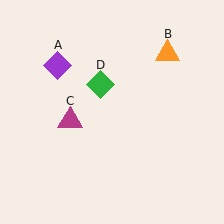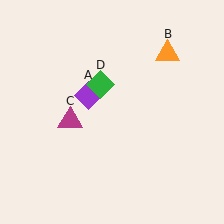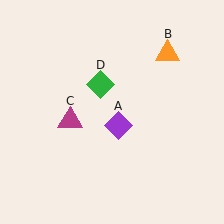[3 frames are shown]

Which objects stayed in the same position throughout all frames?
Orange triangle (object B) and magenta triangle (object C) and green diamond (object D) remained stationary.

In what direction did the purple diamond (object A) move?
The purple diamond (object A) moved down and to the right.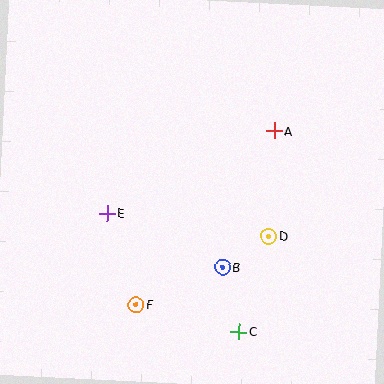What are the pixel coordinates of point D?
Point D is at (269, 236).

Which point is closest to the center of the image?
Point B at (223, 267) is closest to the center.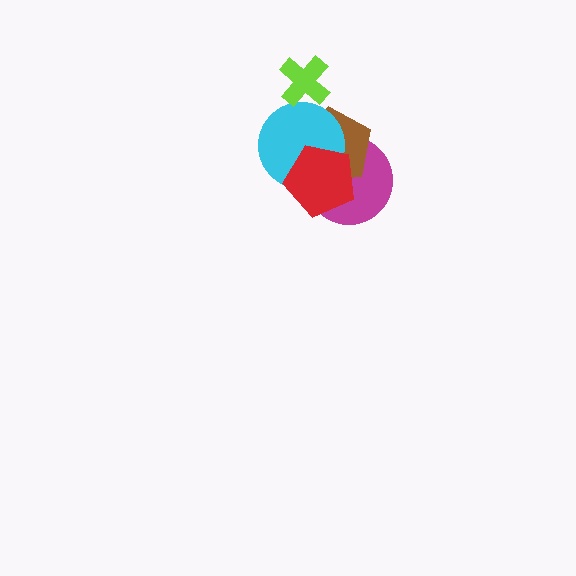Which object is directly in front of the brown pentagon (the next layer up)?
The cyan circle is directly in front of the brown pentagon.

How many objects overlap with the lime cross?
0 objects overlap with the lime cross.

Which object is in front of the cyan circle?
The red pentagon is in front of the cyan circle.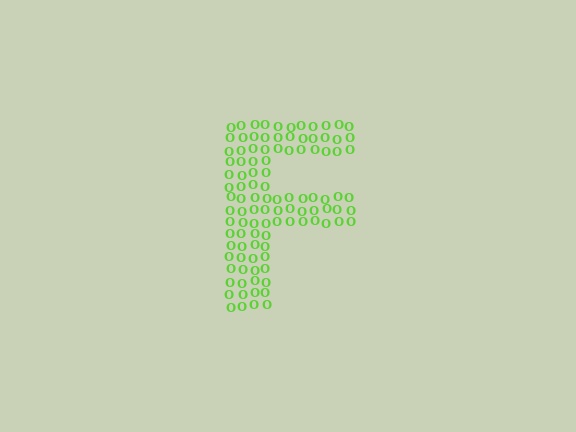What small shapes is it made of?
It is made of small letter O's.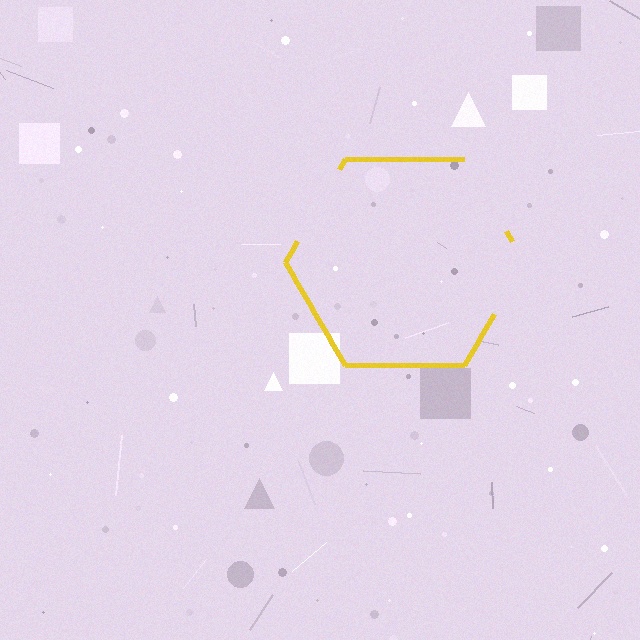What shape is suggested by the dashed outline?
The dashed outline suggests a hexagon.